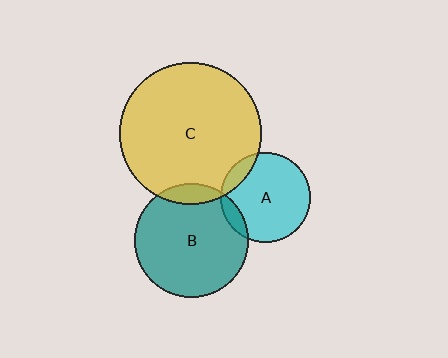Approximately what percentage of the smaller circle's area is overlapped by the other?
Approximately 10%.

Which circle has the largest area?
Circle C (yellow).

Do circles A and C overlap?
Yes.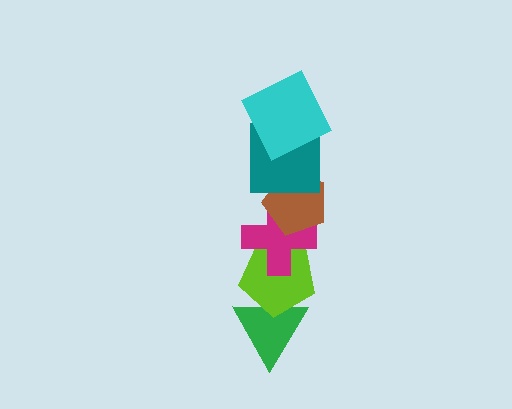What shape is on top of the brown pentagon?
The teal square is on top of the brown pentagon.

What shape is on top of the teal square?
The cyan square is on top of the teal square.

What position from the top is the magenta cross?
The magenta cross is 4th from the top.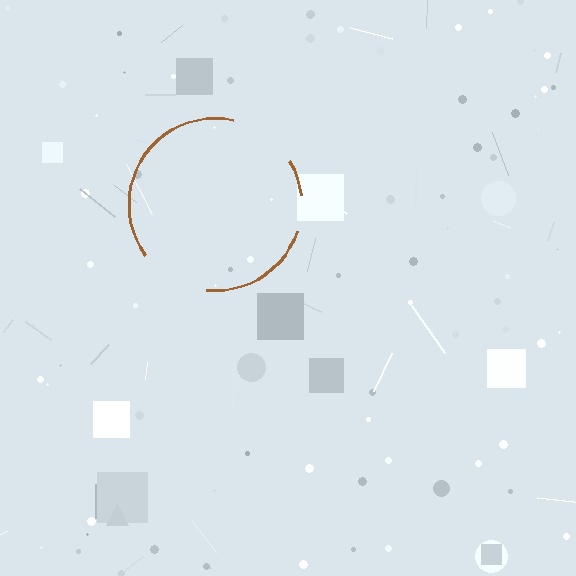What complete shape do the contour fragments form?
The contour fragments form a circle.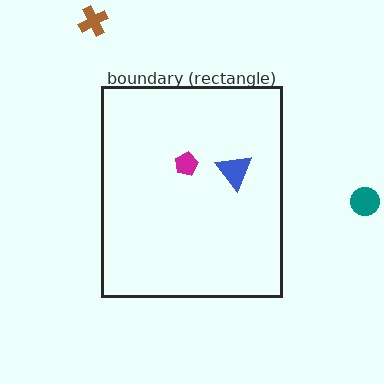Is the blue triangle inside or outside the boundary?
Inside.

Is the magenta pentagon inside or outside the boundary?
Inside.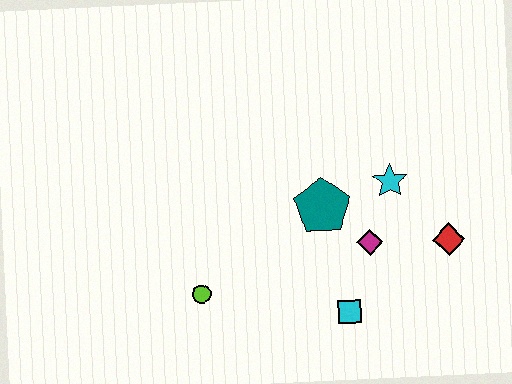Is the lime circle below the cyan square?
No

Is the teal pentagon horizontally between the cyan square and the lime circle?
Yes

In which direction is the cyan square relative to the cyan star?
The cyan square is below the cyan star.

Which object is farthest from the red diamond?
The lime circle is farthest from the red diamond.